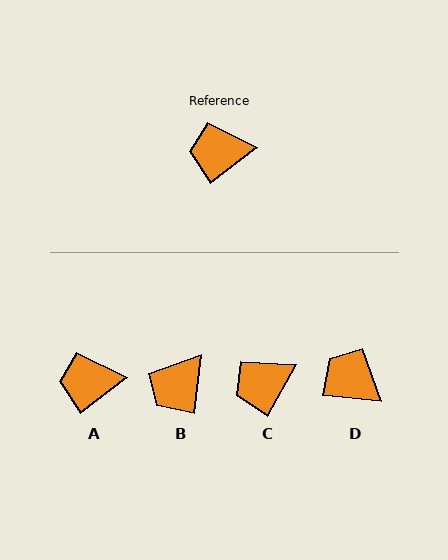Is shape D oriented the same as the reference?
No, it is off by about 43 degrees.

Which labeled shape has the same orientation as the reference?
A.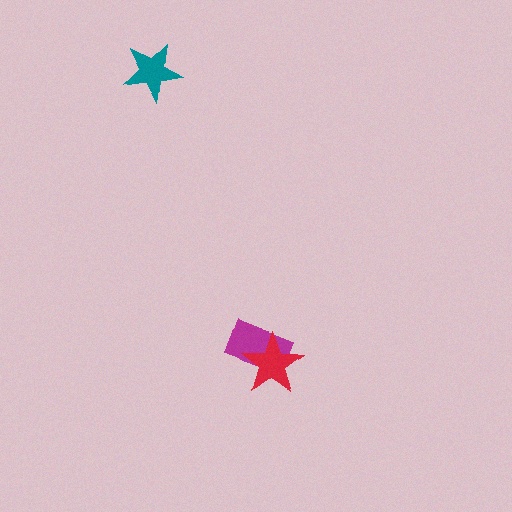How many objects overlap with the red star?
1 object overlaps with the red star.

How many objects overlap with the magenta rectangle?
1 object overlaps with the magenta rectangle.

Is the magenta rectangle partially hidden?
Yes, it is partially covered by another shape.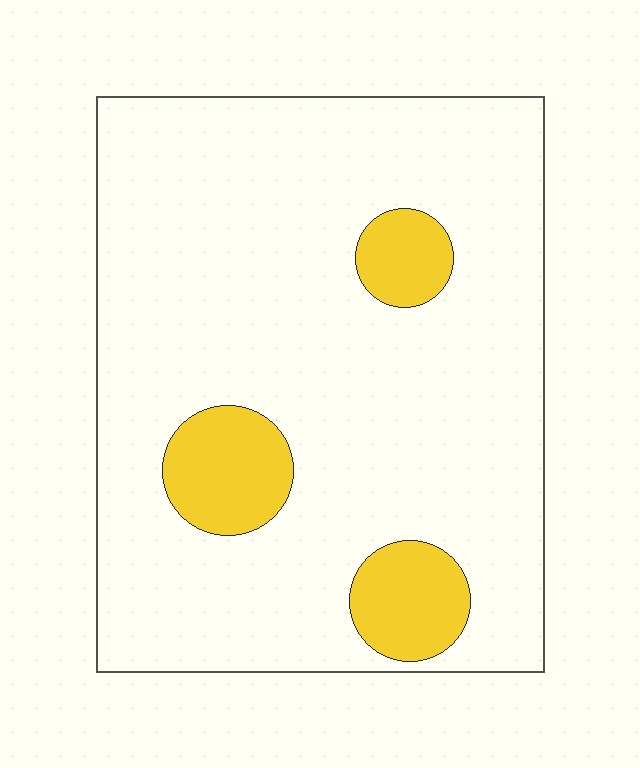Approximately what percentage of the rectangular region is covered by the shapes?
Approximately 15%.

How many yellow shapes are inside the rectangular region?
3.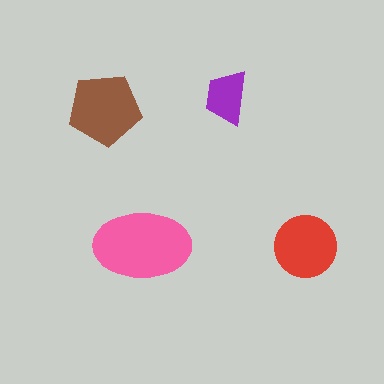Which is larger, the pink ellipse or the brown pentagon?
The pink ellipse.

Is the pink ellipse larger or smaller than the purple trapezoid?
Larger.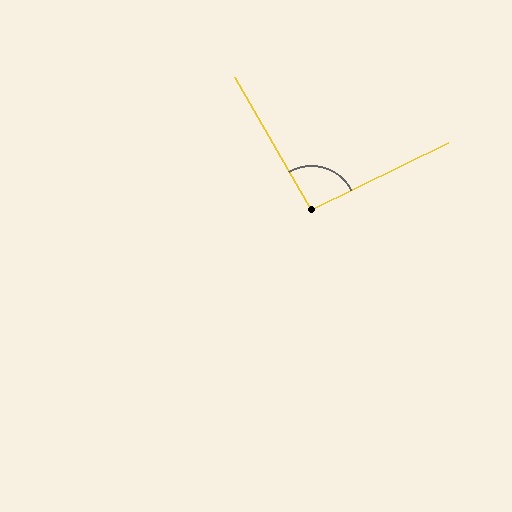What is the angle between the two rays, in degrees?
Approximately 94 degrees.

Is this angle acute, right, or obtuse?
It is approximately a right angle.